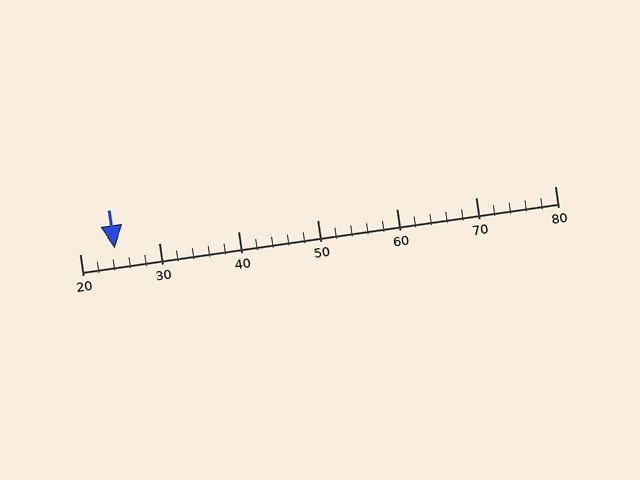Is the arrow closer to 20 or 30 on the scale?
The arrow is closer to 20.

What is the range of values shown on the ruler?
The ruler shows values from 20 to 80.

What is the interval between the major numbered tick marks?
The major tick marks are spaced 10 units apart.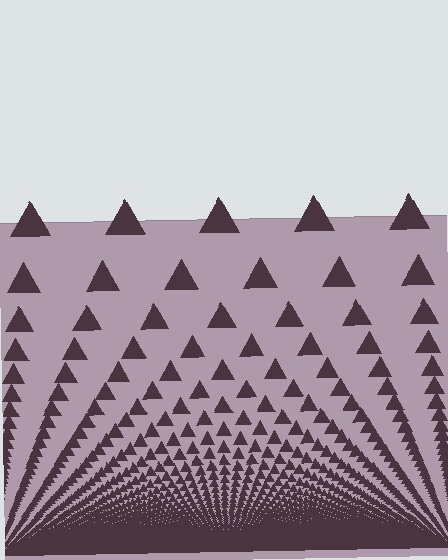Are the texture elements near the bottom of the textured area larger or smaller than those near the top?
Smaller. The gradient is inverted — elements near the bottom are smaller and denser.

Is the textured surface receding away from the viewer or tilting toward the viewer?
The surface appears to tilt toward the viewer. Texture elements get larger and sparser toward the top.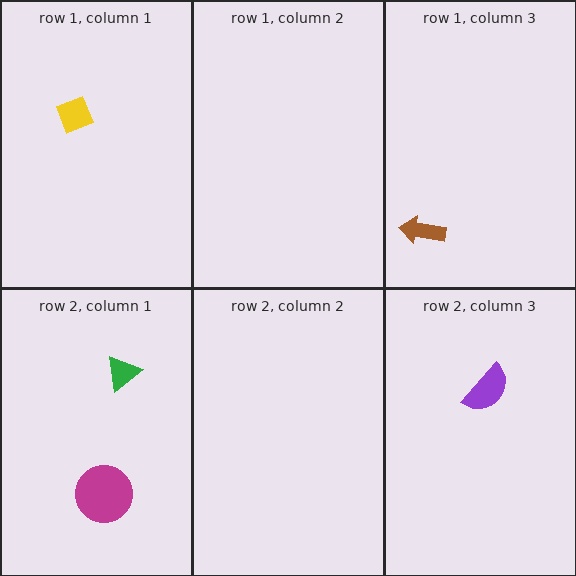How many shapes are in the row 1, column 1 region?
1.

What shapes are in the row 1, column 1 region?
The yellow diamond.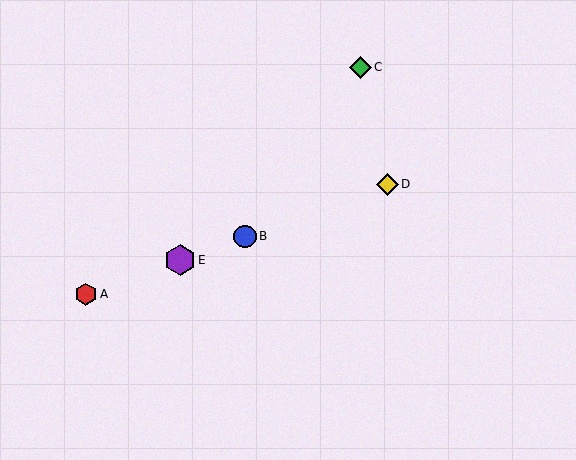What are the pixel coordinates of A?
Object A is at (86, 295).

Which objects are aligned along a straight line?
Objects A, B, D, E are aligned along a straight line.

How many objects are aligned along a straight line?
4 objects (A, B, D, E) are aligned along a straight line.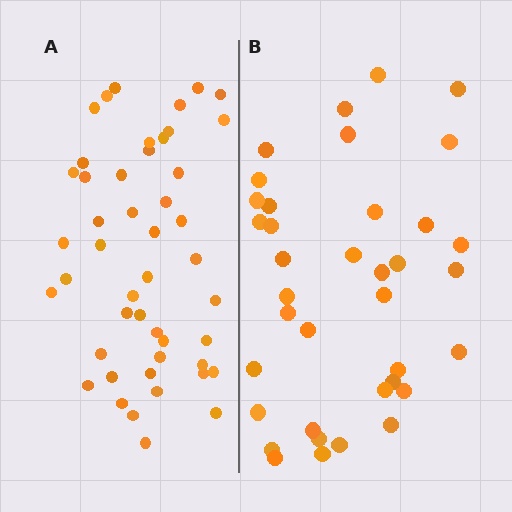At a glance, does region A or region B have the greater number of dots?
Region A (the left region) has more dots.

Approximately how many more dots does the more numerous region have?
Region A has roughly 10 or so more dots than region B.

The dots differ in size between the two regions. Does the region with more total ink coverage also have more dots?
No. Region B has more total ink coverage because its dots are larger, but region A actually contains more individual dots. Total area can be misleading — the number of items is what matters here.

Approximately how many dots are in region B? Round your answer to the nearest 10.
About 40 dots. (The exact count is 37, which rounds to 40.)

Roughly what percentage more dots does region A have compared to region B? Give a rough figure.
About 25% more.